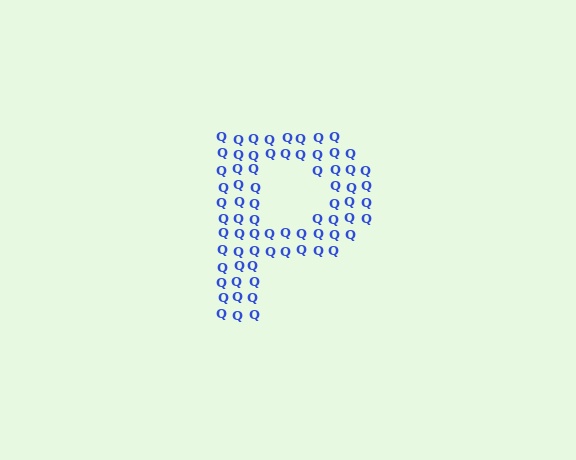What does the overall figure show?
The overall figure shows the letter P.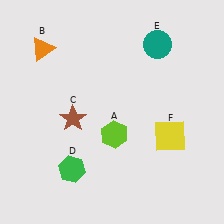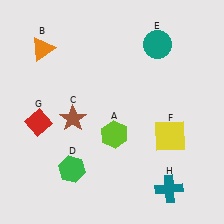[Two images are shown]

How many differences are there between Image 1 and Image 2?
There are 2 differences between the two images.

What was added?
A red diamond (G), a teal cross (H) were added in Image 2.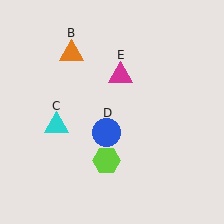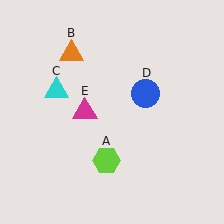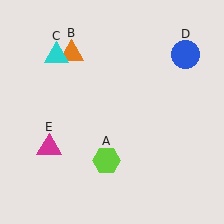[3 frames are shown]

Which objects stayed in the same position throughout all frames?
Lime hexagon (object A) and orange triangle (object B) remained stationary.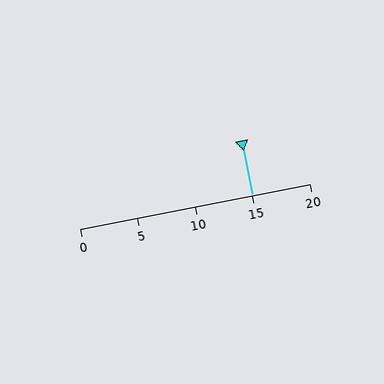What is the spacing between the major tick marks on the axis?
The major ticks are spaced 5 apart.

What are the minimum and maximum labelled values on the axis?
The axis runs from 0 to 20.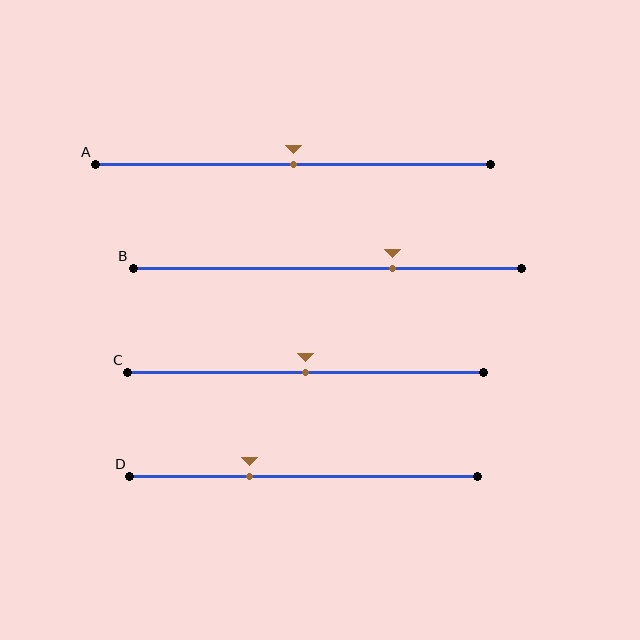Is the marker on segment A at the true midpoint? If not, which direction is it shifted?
Yes, the marker on segment A is at the true midpoint.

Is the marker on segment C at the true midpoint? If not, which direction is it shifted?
Yes, the marker on segment C is at the true midpoint.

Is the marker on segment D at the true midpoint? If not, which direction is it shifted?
No, the marker on segment D is shifted to the left by about 16% of the segment length.